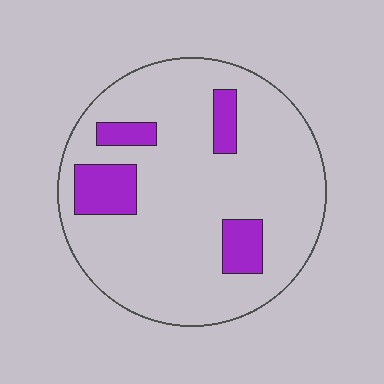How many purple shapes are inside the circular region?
4.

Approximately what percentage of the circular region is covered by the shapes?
Approximately 15%.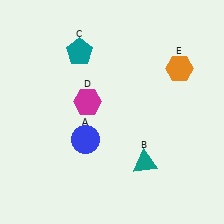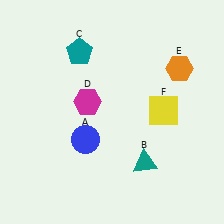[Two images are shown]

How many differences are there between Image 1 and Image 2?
There is 1 difference between the two images.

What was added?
A yellow square (F) was added in Image 2.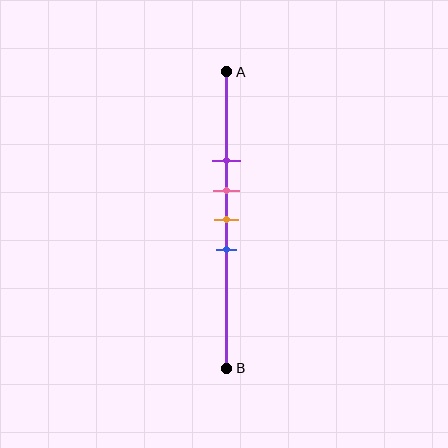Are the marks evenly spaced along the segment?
Yes, the marks are approximately evenly spaced.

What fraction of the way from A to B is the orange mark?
The orange mark is approximately 50% (0.5) of the way from A to B.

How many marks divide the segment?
There are 4 marks dividing the segment.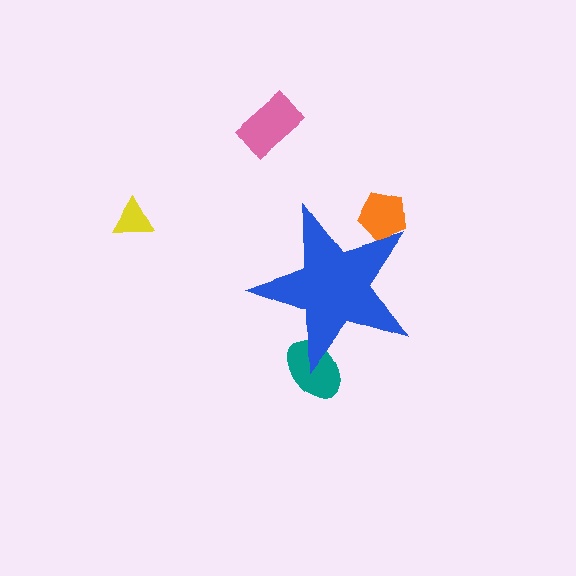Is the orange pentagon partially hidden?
Yes, the orange pentagon is partially hidden behind the blue star.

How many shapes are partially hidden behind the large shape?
2 shapes are partially hidden.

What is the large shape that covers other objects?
A blue star.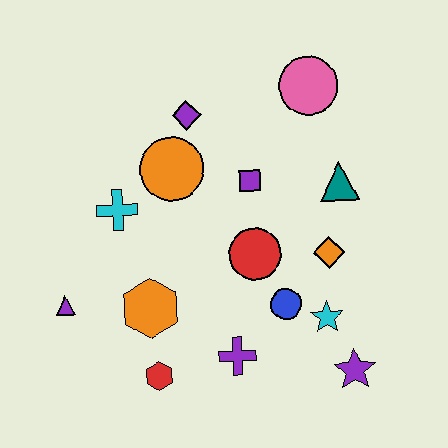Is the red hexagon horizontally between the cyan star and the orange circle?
No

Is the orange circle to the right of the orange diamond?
No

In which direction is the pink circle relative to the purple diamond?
The pink circle is to the right of the purple diamond.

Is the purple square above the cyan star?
Yes